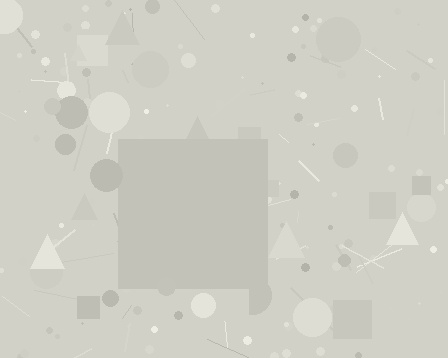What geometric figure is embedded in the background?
A square is embedded in the background.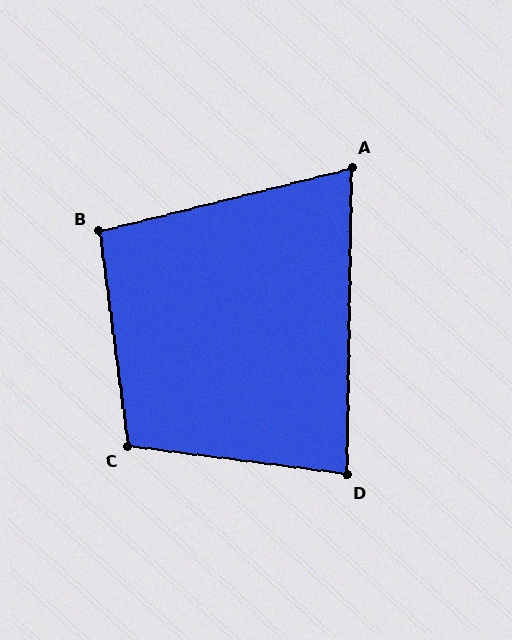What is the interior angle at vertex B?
Approximately 97 degrees (obtuse).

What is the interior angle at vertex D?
Approximately 83 degrees (acute).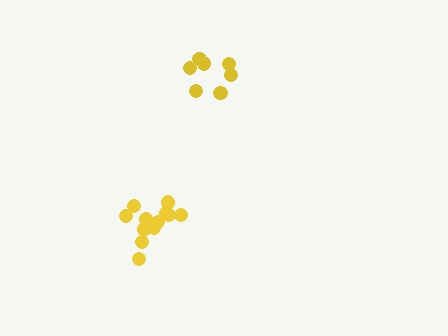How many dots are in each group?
Group 1: 7 dots, Group 2: 12 dots (19 total).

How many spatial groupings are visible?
There are 2 spatial groupings.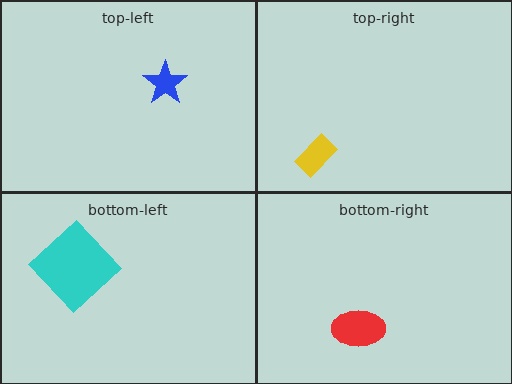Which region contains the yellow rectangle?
The top-right region.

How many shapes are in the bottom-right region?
1.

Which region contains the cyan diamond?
The bottom-left region.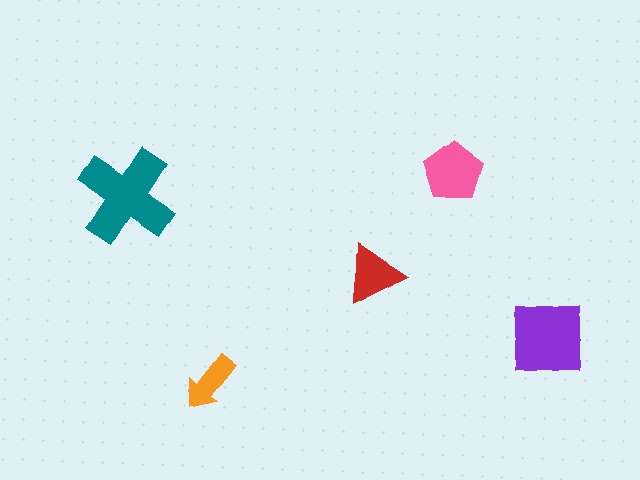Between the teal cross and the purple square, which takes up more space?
The teal cross.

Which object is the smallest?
The orange arrow.